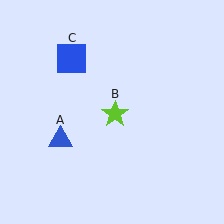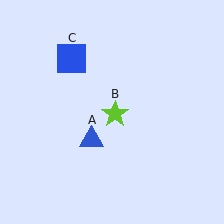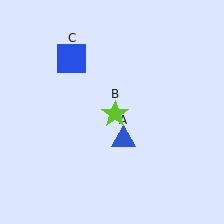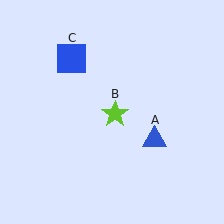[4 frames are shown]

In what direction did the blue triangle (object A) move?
The blue triangle (object A) moved right.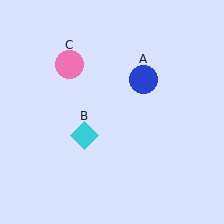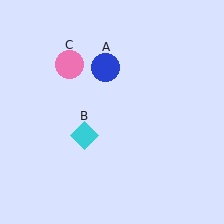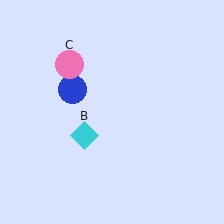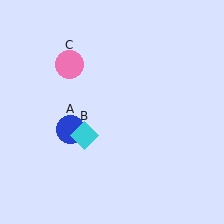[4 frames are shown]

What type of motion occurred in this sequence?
The blue circle (object A) rotated counterclockwise around the center of the scene.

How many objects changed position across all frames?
1 object changed position: blue circle (object A).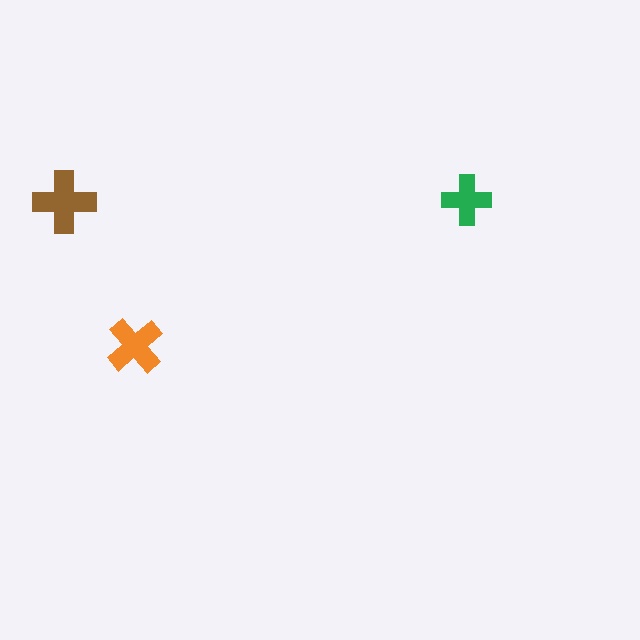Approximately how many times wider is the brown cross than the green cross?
About 1.5 times wider.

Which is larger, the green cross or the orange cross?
The orange one.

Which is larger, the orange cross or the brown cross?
The brown one.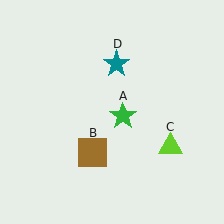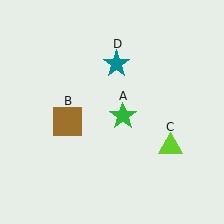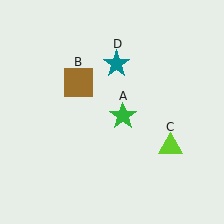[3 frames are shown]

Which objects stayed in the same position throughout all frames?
Green star (object A) and lime triangle (object C) and teal star (object D) remained stationary.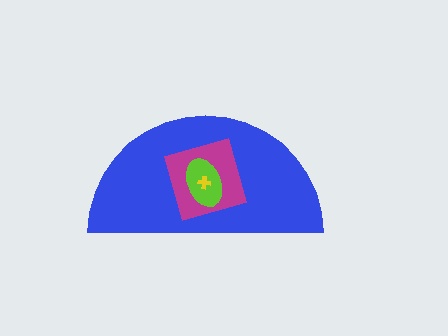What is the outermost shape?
The blue semicircle.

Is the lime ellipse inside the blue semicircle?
Yes.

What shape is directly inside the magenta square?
The lime ellipse.